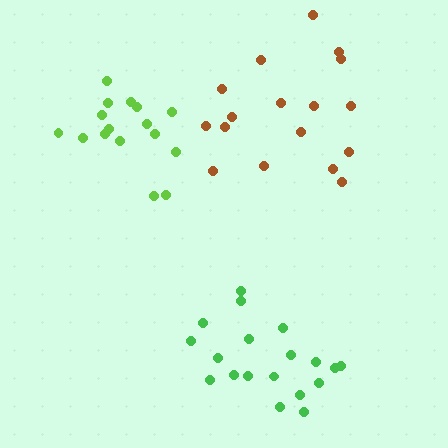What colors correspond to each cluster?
The clusters are colored: lime, brown, green.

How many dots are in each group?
Group 1: 16 dots, Group 2: 17 dots, Group 3: 19 dots (52 total).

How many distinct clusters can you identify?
There are 3 distinct clusters.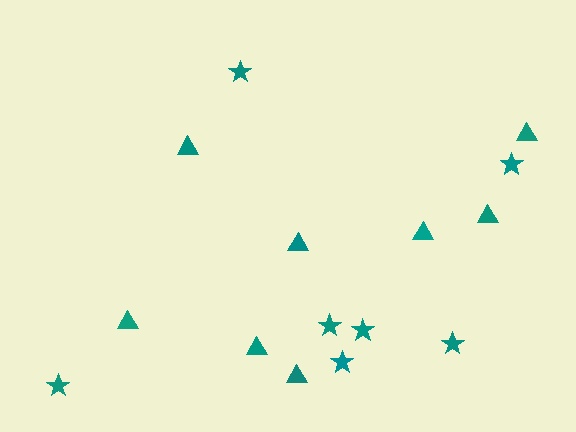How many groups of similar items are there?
There are 2 groups: one group of stars (7) and one group of triangles (8).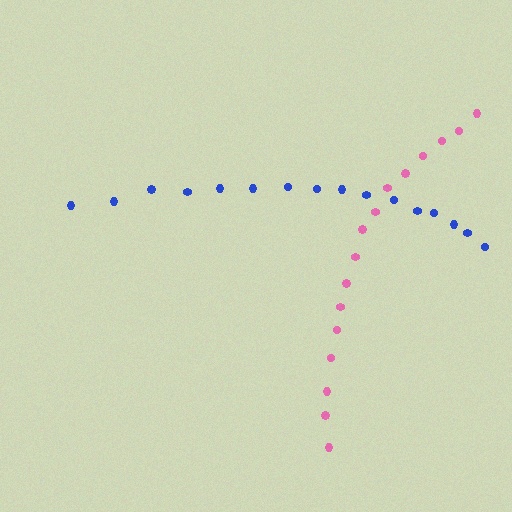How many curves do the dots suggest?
There are 2 distinct paths.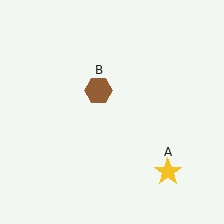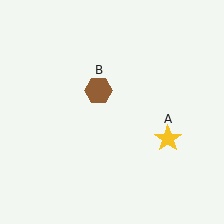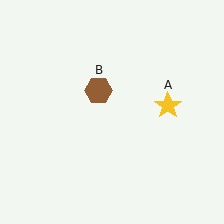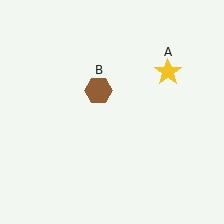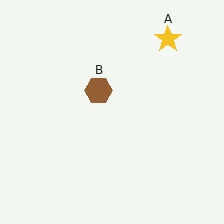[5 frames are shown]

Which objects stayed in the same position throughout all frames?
Brown hexagon (object B) remained stationary.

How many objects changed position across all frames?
1 object changed position: yellow star (object A).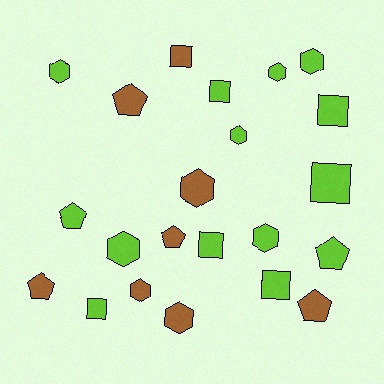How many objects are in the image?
There are 22 objects.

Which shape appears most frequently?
Hexagon, with 9 objects.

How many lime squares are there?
There are 6 lime squares.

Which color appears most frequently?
Lime, with 14 objects.